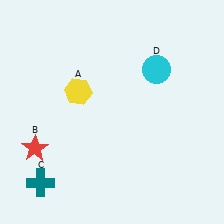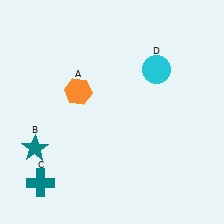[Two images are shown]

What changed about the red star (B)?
In Image 1, B is red. In Image 2, it changed to teal.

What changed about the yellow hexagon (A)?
In Image 1, A is yellow. In Image 2, it changed to orange.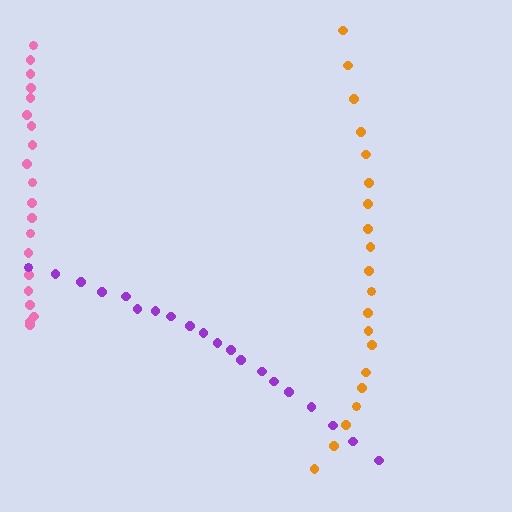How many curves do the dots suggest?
There are 3 distinct paths.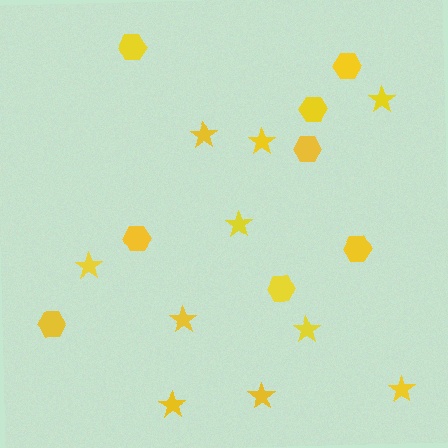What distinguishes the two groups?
There are 2 groups: one group of stars (10) and one group of hexagons (8).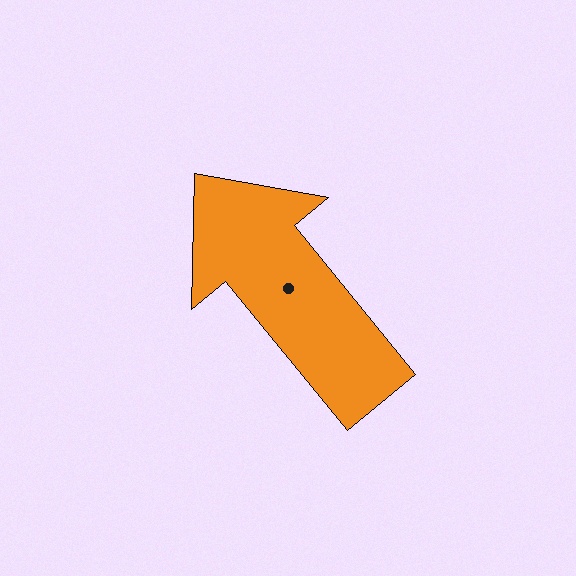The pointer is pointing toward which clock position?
Roughly 11 o'clock.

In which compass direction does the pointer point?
Northwest.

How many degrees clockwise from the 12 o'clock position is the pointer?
Approximately 321 degrees.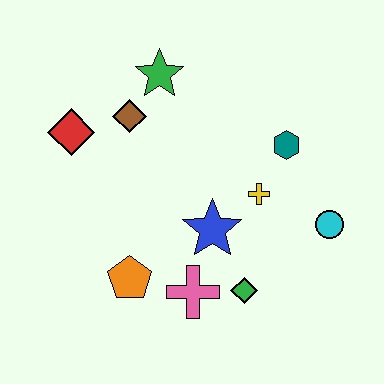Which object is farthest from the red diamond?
The cyan circle is farthest from the red diamond.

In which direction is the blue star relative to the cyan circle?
The blue star is to the left of the cyan circle.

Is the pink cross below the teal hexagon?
Yes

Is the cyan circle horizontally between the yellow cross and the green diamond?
No